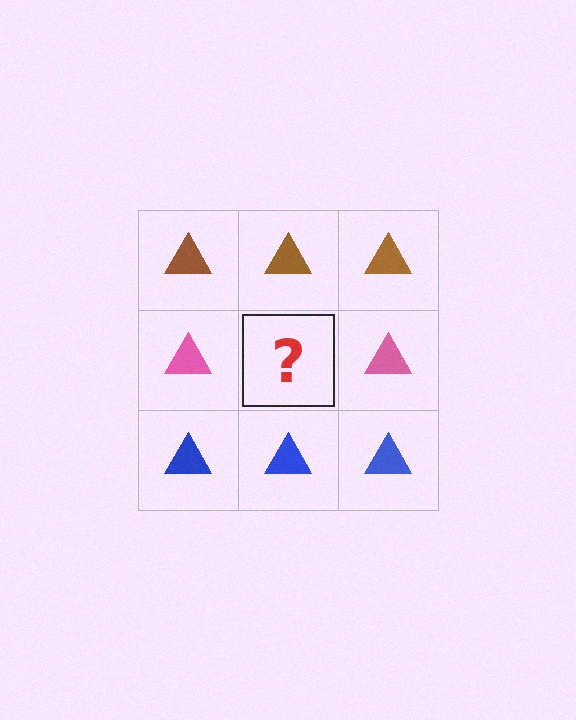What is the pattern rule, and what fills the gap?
The rule is that each row has a consistent color. The gap should be filled with a pink triangle.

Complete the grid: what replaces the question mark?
The question mark should be replaced with a pink triangle.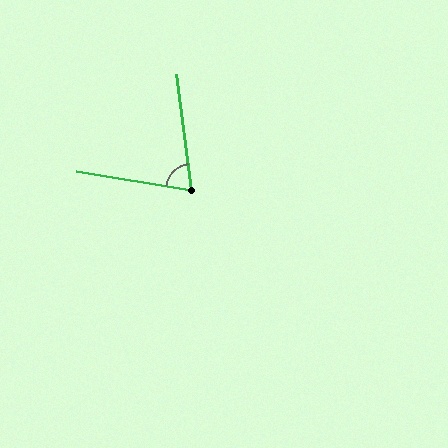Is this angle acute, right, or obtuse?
It is acute.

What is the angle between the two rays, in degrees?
Approximately 74 degrees.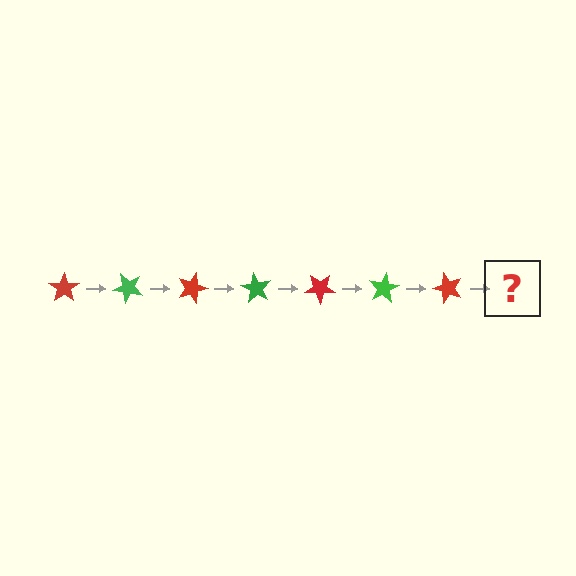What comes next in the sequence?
The next element should be a green star, rotated 315 degrees from the start.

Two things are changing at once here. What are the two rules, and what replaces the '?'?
The two rules are that it rotates 45 degrees each step and the color cycles through red and green. The '?' should be a green star, rotated 315 degrees from the start.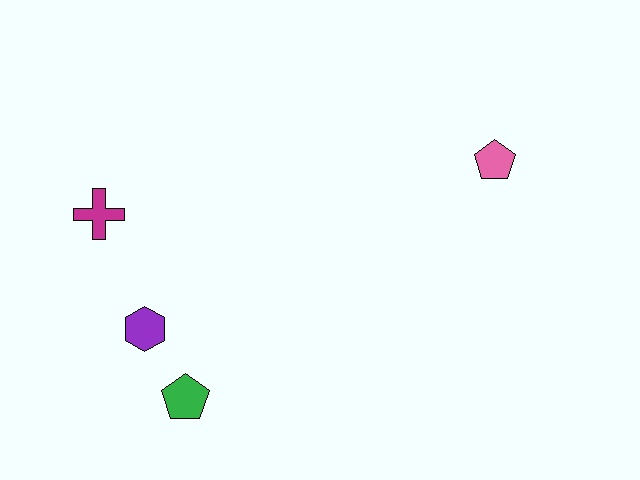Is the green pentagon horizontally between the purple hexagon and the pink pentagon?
Yes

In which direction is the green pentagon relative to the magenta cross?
The green pentagon is below the magenta cross.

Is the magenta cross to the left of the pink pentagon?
Yes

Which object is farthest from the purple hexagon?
The pink pentagon is farthest from the purple hexagon.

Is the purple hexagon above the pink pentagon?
No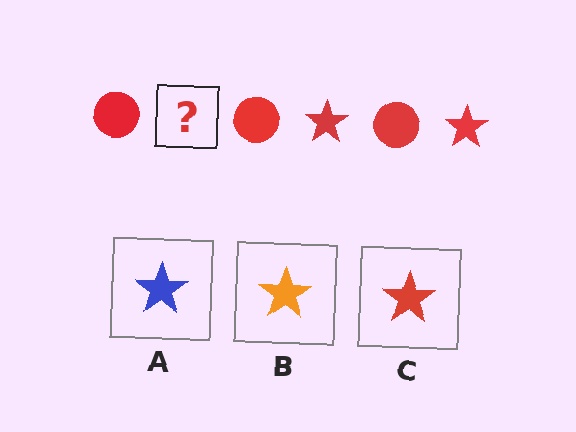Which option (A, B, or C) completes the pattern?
C.